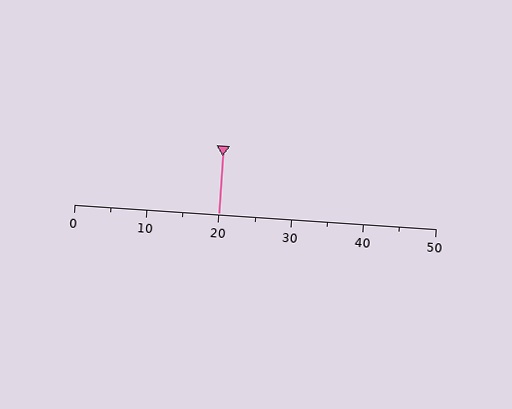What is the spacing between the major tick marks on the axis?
The major ticks are spaced 10 apart.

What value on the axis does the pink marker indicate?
The marker indicates approximately 20.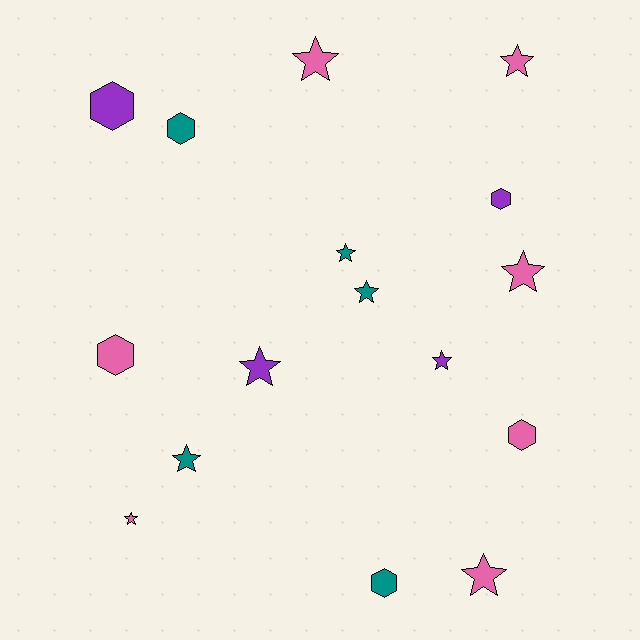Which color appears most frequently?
Pink, with 7 objects.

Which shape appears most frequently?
Star, with 10 objects.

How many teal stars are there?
There are 3 teal stars.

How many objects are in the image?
There are 16 objects.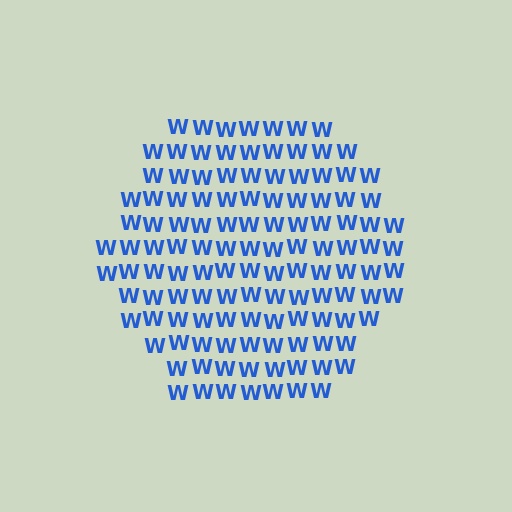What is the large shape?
The large shape is a hexagon.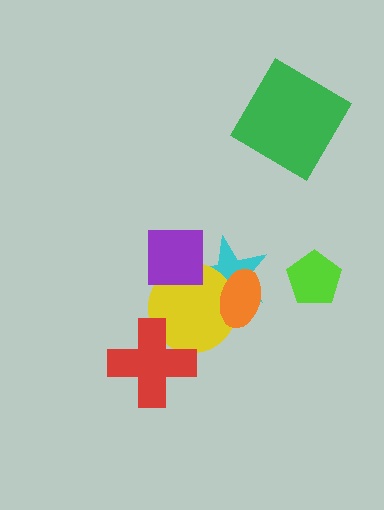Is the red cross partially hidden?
No, no other shape covers it.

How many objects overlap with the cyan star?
3 objects overlap with the cyan star.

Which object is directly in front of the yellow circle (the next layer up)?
The orange ellipse is directly in front of the yellow circle.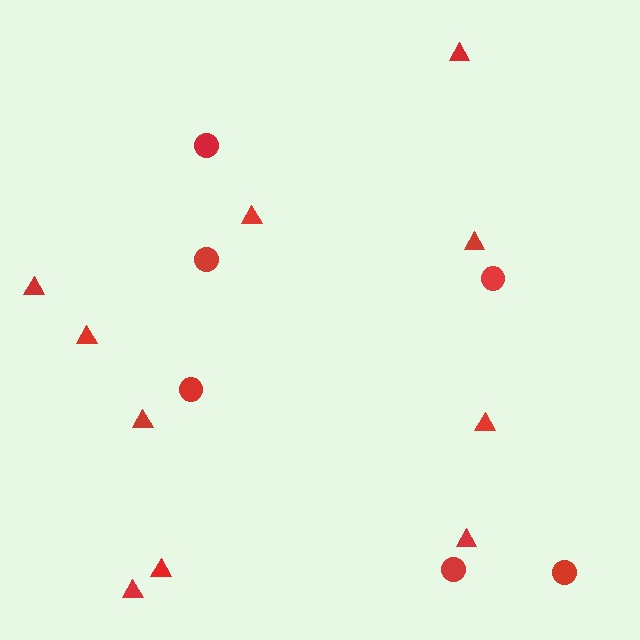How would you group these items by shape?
There are 2 groups: one group of triangles (10) and one group of circles (6).